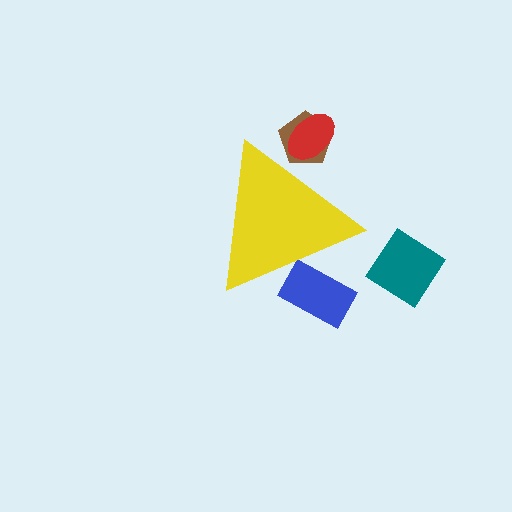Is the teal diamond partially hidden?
No, the teal diamond is fully visible.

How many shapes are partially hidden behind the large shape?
3 shapes are partially hidden.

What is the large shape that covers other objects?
A yellow triangle.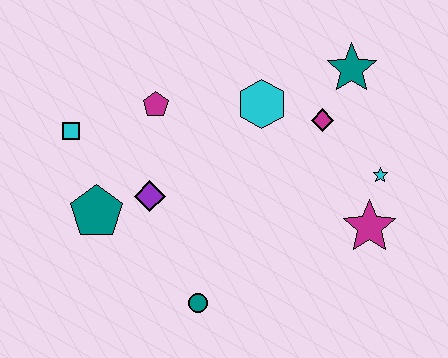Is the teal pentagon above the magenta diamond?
No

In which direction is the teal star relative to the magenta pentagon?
The teal star is to the right of the magenta pentagon.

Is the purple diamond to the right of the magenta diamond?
No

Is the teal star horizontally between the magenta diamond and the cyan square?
No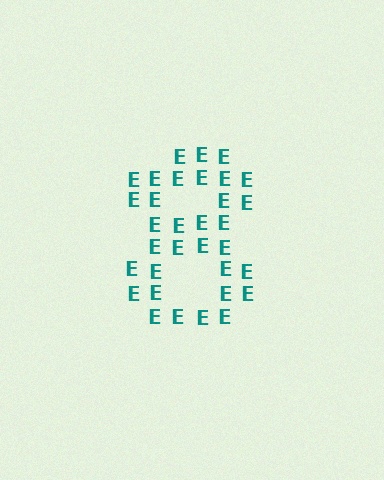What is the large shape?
The large shape is the digit 8.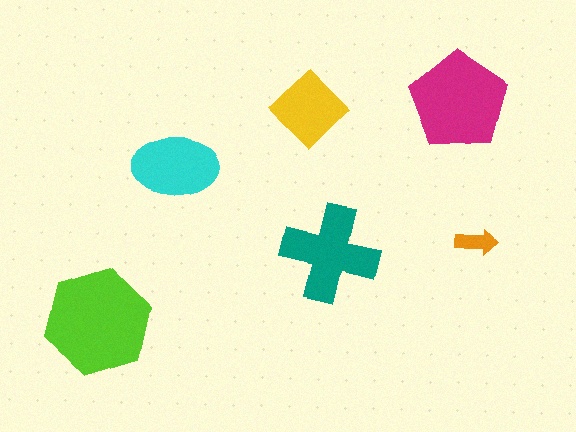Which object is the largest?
The lime hexagon.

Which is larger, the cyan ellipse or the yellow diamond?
The cyan ellipse.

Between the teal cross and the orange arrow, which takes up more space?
The teal cross.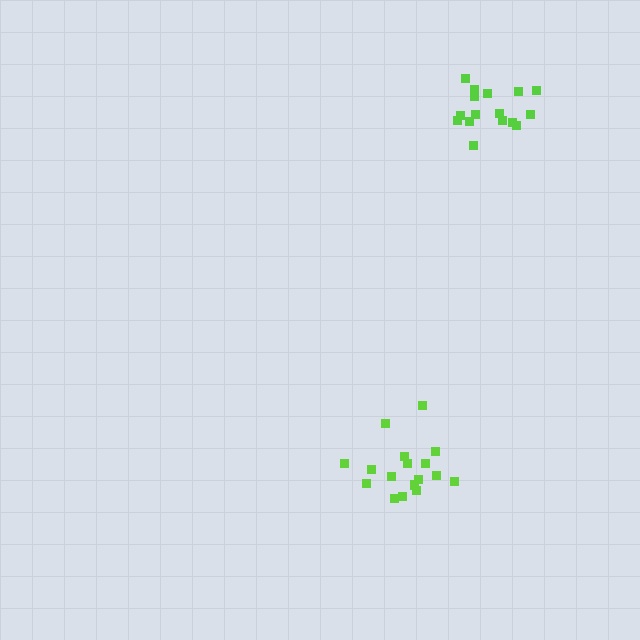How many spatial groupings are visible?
There are 2 spatial groupings.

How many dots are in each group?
Group 1: 16 dots, Group 2: 17 dots (33 total).